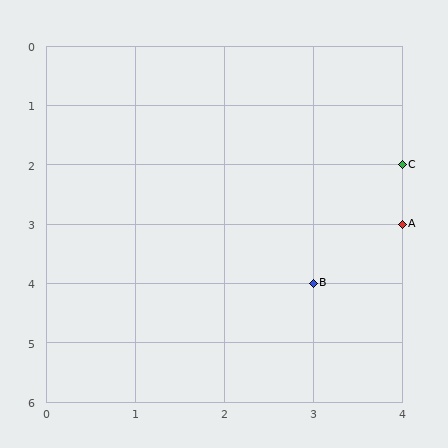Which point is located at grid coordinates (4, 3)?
Point A is at (4, 3).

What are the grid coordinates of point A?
Point A is at grid coordinates (4, 3).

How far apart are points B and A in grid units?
Points B and A are 1 column and 1 row apart (about 1.4 grid units diagonally).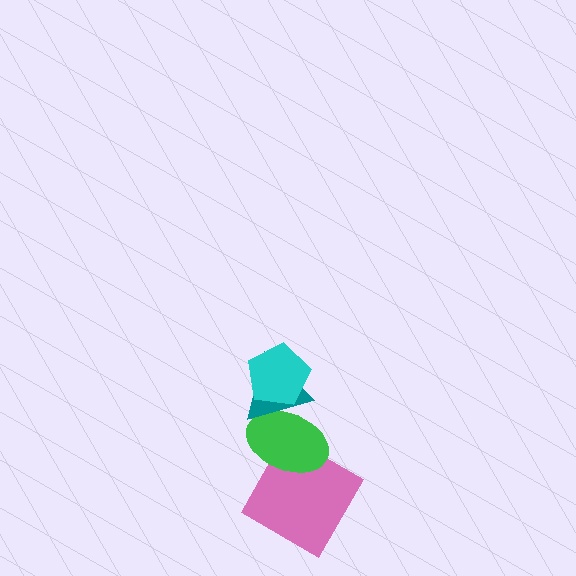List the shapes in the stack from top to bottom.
From top to bottom: the cyan pentagon, the teal triangle, the green ellipse, the pink square.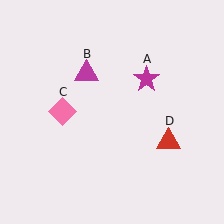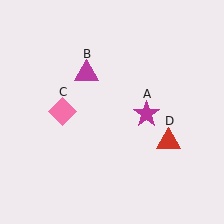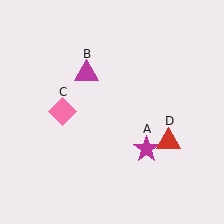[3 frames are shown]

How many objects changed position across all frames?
1 object changed position: magenta star (object A).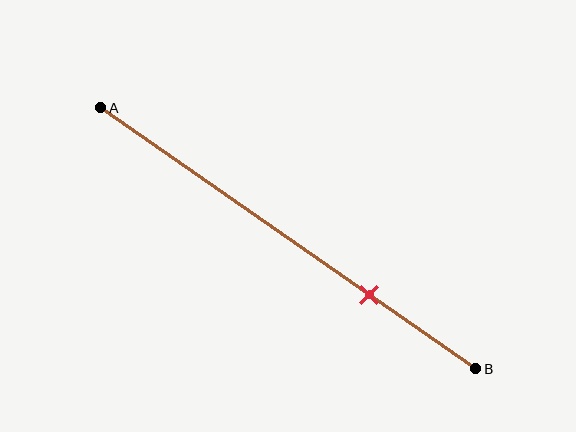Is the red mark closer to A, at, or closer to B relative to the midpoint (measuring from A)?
The red mark is closer to point B than the midpoint of segment AB.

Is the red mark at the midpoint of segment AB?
No, the mark is at about 70% from A, not at the 50% midpoint.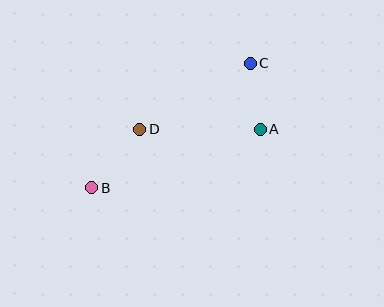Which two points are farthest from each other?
Points B and C are farthest from each other.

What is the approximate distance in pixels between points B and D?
The distance between B and D is approximately 76 pixels.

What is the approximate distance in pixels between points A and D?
The distance between A and D is approximately 120 pixels.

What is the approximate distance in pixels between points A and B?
The distance between A and B is approximately 178 pixels.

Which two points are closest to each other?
Points A and C are closest to each other.